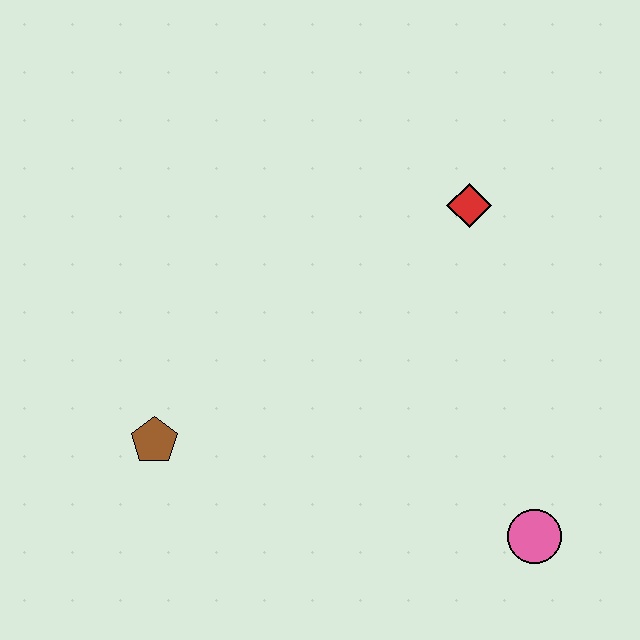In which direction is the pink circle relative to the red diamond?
The pink circle is below the red diamond.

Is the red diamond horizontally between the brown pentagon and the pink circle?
Yes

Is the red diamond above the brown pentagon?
Yes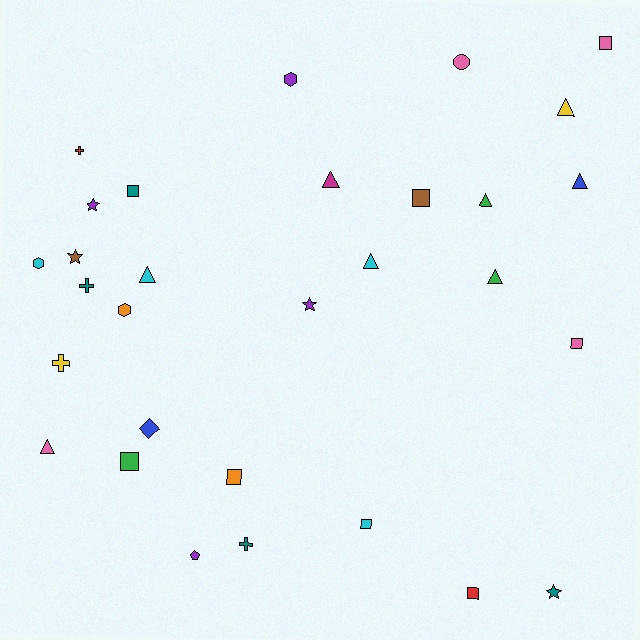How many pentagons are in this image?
There is 1 pentagon.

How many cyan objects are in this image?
There are 4 cyan objects.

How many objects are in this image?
There are 30 objects.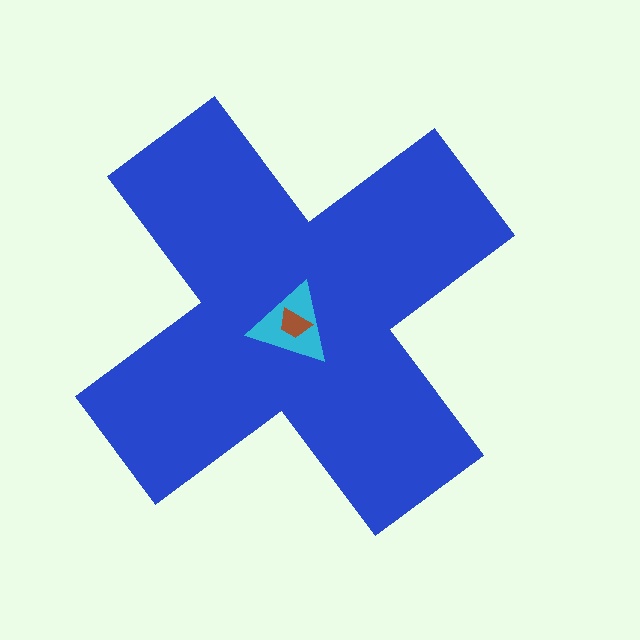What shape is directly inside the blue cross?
The cyan triangle.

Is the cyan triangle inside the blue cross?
Yes.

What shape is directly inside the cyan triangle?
The brown trapezoid.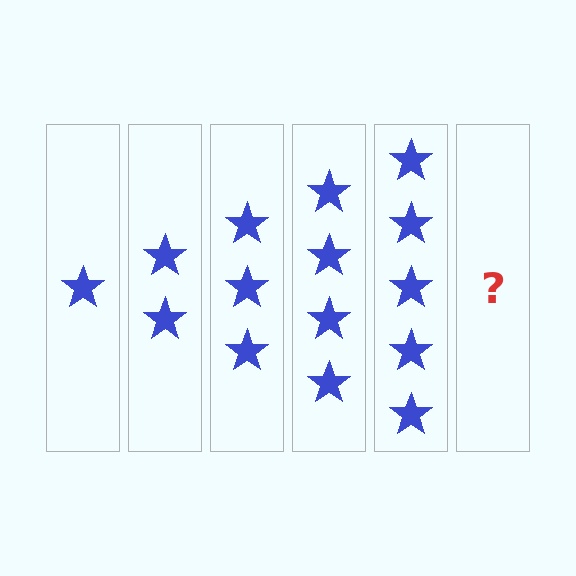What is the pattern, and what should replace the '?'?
The pattern is that each step adds one more star. The '?' should be 6 stars.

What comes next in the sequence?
The next element should be 6 stars.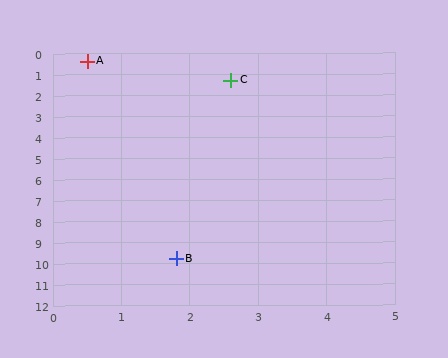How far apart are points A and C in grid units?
Points A and C are about 2.3 grid units apart.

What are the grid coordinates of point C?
Point C is at approximately (2.6, 1.3).